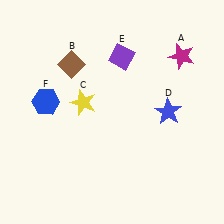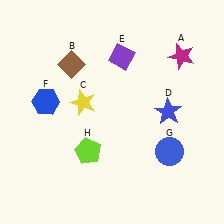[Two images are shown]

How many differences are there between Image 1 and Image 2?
There are 2 differences between the two images.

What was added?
A blue circle (G), a lime pentagon (H) were added in Image 2.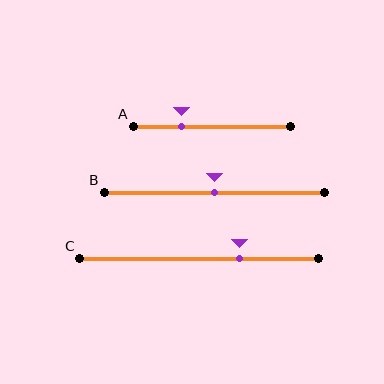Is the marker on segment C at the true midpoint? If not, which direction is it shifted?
No, the marker on segment C is shifted to the right by about 17% of the segment length.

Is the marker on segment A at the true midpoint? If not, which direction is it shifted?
No, the marker on segment A is shifted to the left by about 19% of the segment length.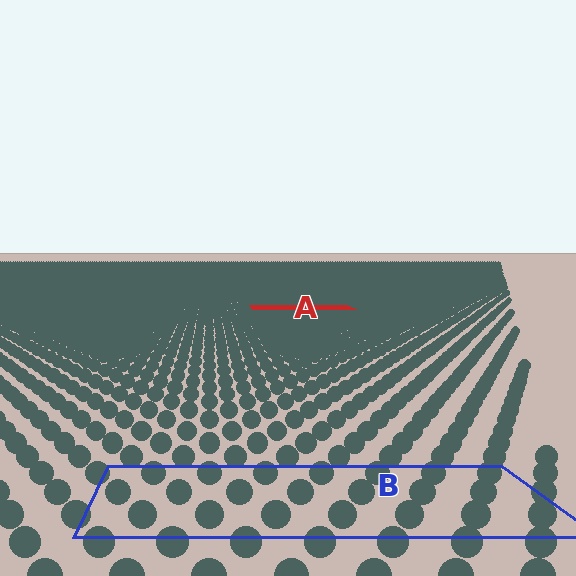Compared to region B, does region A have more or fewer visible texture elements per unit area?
Region A has more texture elements per unit area — they are packed more densely because it is farther away.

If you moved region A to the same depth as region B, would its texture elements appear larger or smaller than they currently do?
They would appear larger. At a closer depth, the same texture elements are projected at a bigger on-screen size.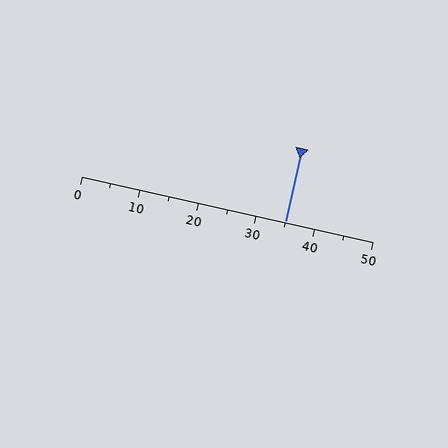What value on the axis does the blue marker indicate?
The marker indicates approximately 35.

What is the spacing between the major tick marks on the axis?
The major ticks are spaced 10 apart.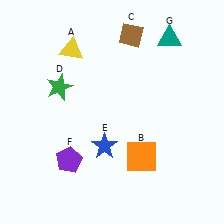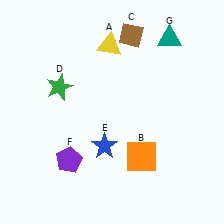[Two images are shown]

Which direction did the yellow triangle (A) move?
The yellow triangle (A) moved right.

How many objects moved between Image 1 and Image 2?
1 object moved between the two images.